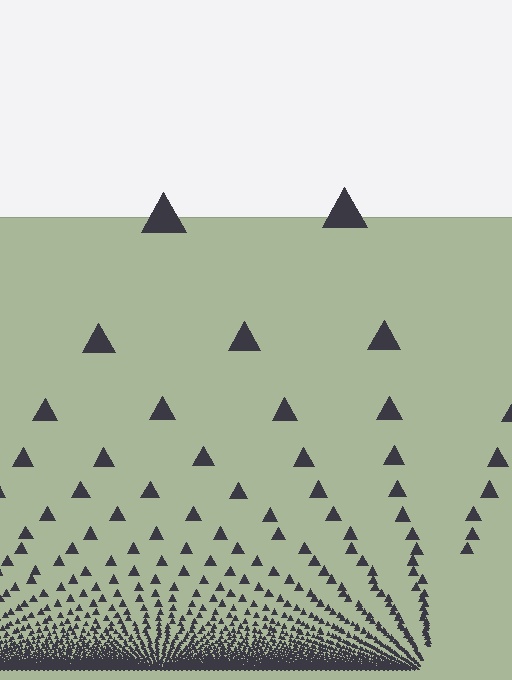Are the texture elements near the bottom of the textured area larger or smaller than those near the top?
Smaller. The gradient is inverted — elements near the bottom are smaller and denser.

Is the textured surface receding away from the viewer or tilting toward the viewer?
The surface appears to tilt toward the viewer. Texture elements get larger and sparser toward the top.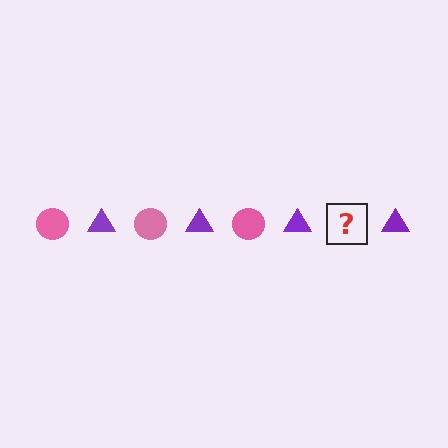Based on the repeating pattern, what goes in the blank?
The blank should be a pink circle.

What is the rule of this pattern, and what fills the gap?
The rule is that the pattern alternates between pink circle and purple triangle. The gap should be filled with a pink circle.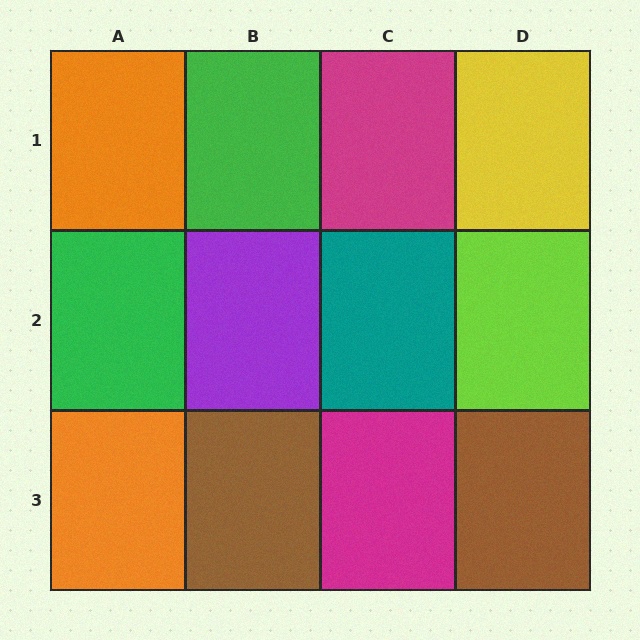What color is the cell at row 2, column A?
Green.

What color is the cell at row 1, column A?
Orange.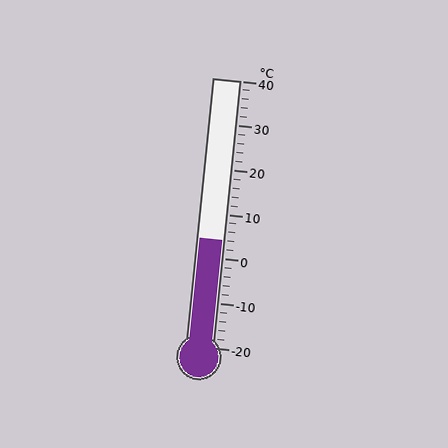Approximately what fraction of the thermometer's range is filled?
The thermometer is filled to approximately 40% of its range.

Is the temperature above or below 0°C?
The temperature is above 0°C.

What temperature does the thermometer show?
The thermometer shows approximately 4°C.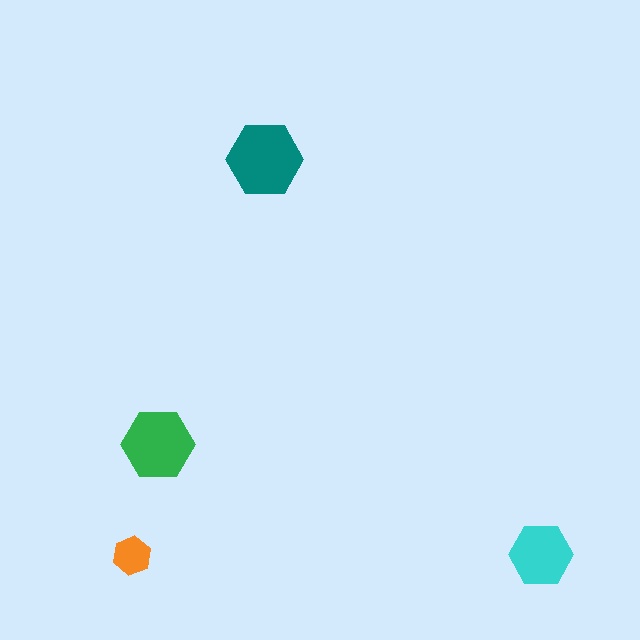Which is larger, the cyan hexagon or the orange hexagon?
The cyan one.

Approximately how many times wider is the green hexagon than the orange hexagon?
About 2 times wider.